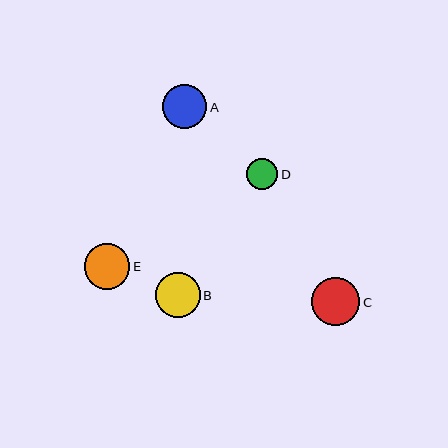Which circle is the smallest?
Circle D is the smallest with a size of approximately 31 pixels.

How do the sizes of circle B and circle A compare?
Circle B and circle A are approximately the same size.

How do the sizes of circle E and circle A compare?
Circle E and circle A are approximately the same size.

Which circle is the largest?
Circle C is the largest with a size of approximately 48 pixels.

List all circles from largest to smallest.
From largest to smallest: C, E, B, A, D.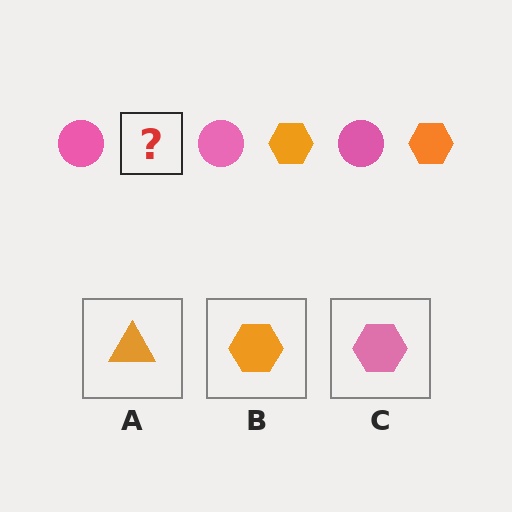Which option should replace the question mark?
Option B.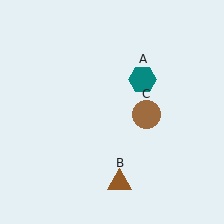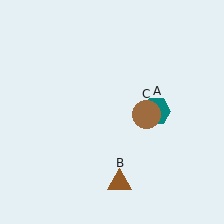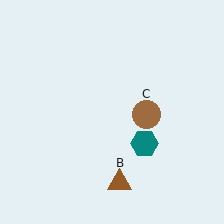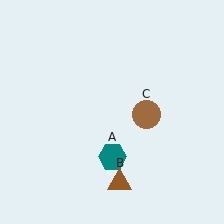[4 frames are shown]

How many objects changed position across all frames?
1 object changed position: teal hexagon (object A).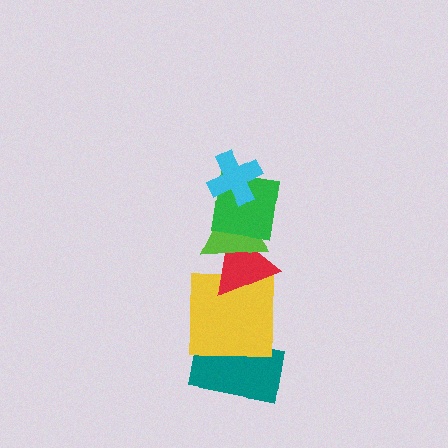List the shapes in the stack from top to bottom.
From top to bottom: the cyan cross, the green square, the lime triangle, the red triangle, the yellow square, the teal rectangle.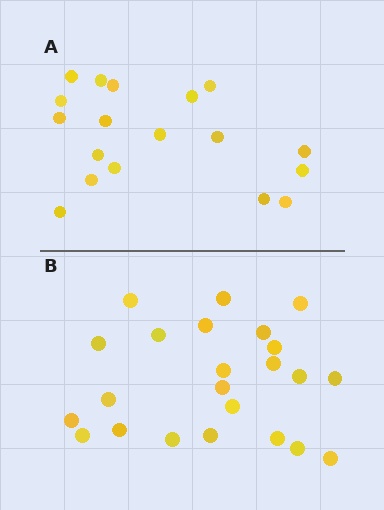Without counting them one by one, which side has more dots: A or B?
Region B (the bottom region) has more dots.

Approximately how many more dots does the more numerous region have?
Region B has about 5 more dots than region A.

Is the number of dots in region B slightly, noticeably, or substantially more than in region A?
Region B has noticeably more, but not dramatically so. The ratio is roughly 1.3 to 1.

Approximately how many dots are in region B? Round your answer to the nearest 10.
About 20 dots. (The exact count is 23, which rounds to 20.)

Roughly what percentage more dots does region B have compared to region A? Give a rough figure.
About 30% more.